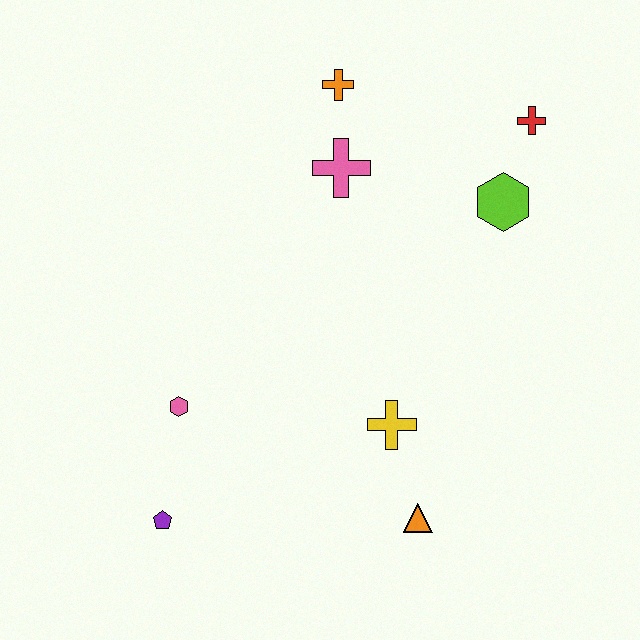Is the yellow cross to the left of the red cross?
Yes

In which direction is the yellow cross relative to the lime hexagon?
The yellow cross is below the lime hexagon.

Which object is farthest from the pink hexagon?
The red cross is farthest from the pink hexagon.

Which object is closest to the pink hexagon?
The purple pentagon is closest to the pink hexagon.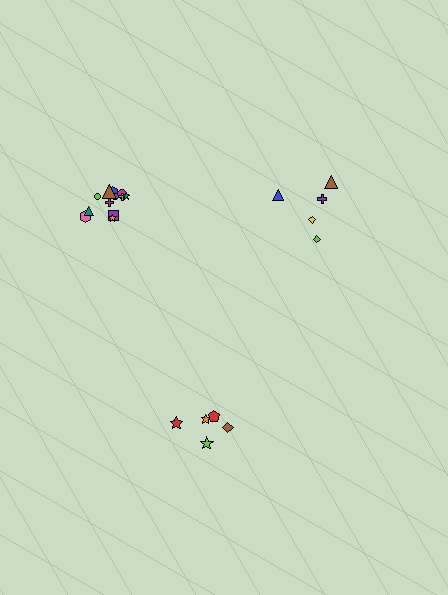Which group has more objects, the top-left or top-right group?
The top-left group.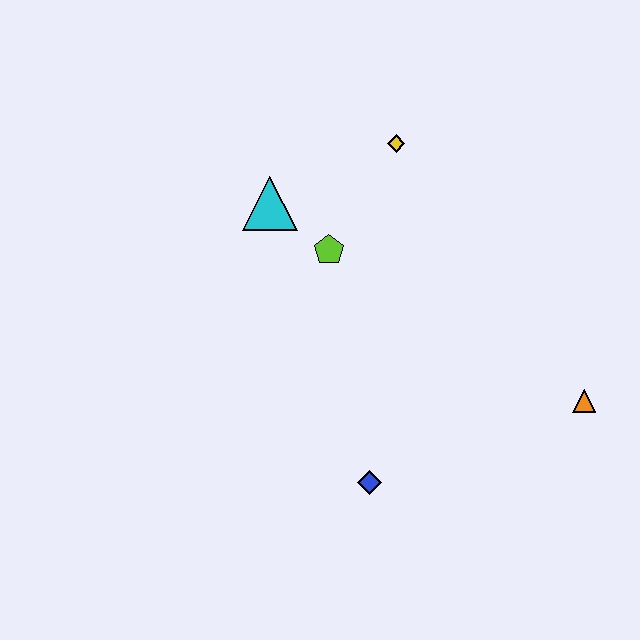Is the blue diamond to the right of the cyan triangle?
Yes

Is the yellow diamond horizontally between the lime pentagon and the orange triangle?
Yes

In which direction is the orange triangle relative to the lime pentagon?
The orange triangle is to the right of the lime pentagon.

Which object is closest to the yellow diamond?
The lime pentagon is closest to the yellow diamond.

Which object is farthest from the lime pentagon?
The orange triangle is farthest from the lime pentagon.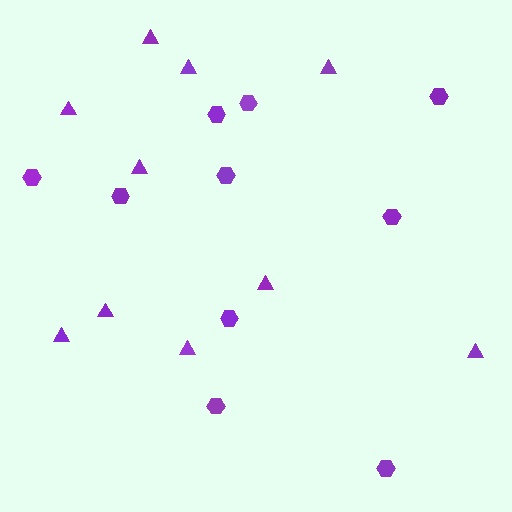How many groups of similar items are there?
There are 2 groups: one group of triangles (10) and one group of hexagons (10).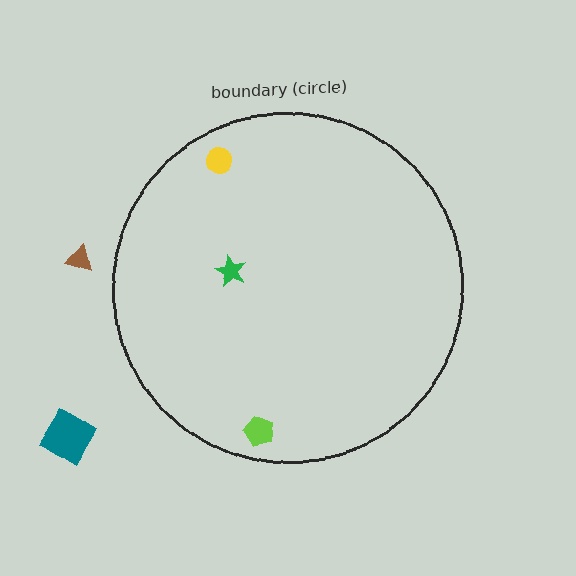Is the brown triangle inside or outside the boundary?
Outside.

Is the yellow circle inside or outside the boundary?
Inside.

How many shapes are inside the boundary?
3 inside, 2 outside.